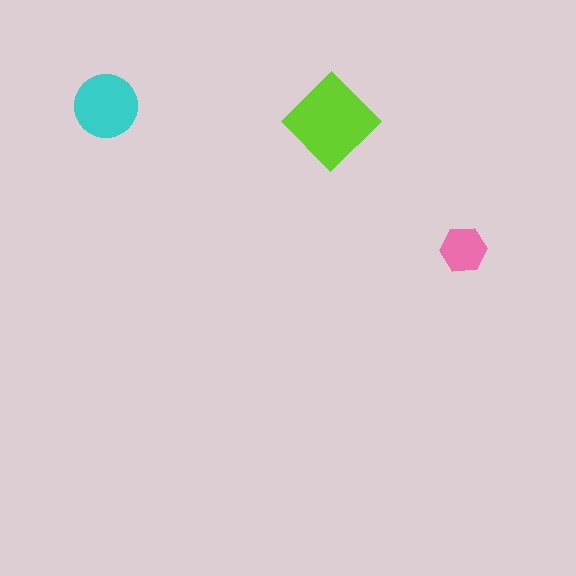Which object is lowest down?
The pink hexagon is bottommost.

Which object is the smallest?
The pink hexagon.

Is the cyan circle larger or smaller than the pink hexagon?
Larger.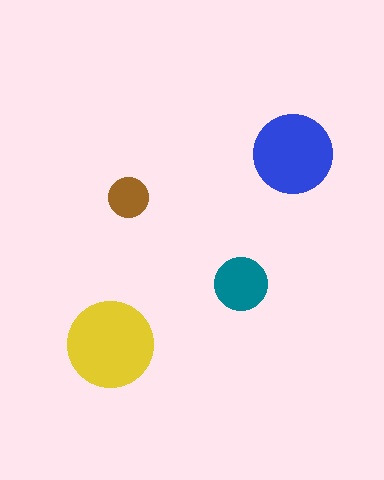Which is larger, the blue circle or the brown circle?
The blue one.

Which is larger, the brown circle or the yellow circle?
The yellow one.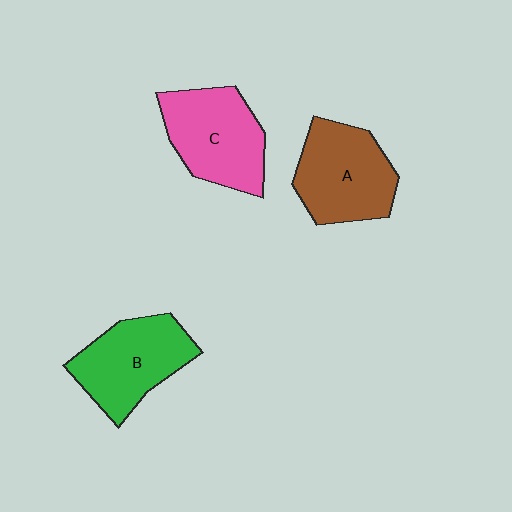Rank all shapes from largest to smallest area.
From largest to smallest: C (pink), A (brown), B (green).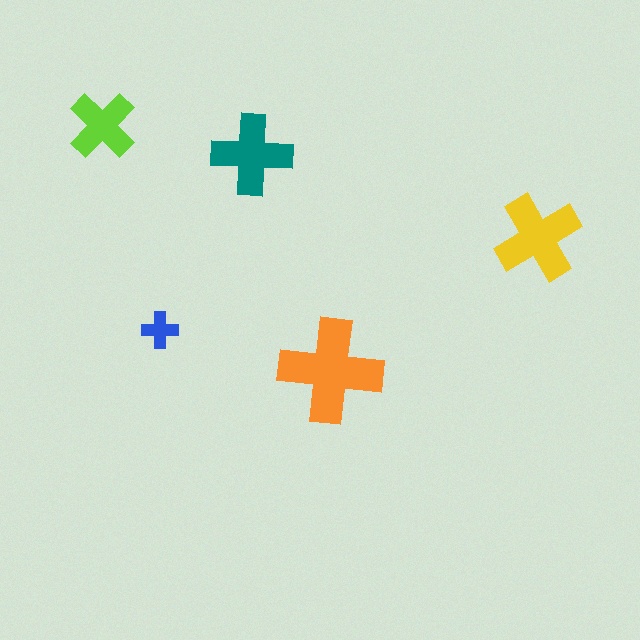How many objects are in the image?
There are 5 objects in the image.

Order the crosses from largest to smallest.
the orange one, the yellow one, the teal one, the lime one, the blue one.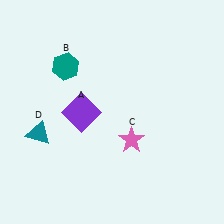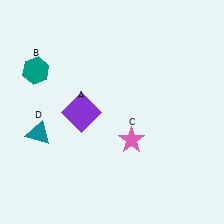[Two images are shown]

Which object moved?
The teal hexagon (B) moved left.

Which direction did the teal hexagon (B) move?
The teal hexagon (B) moved left.